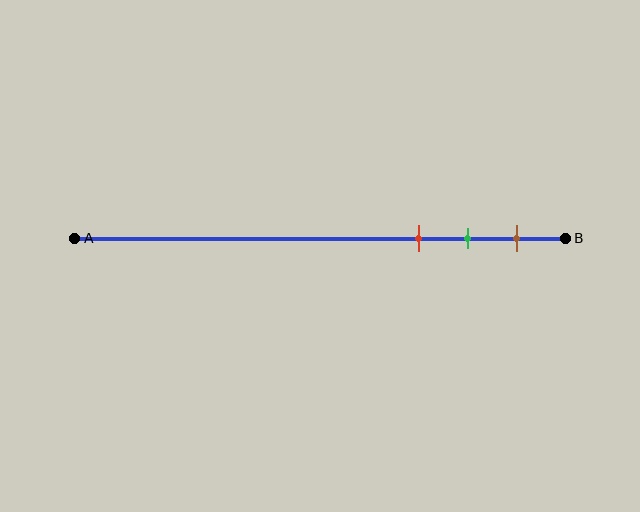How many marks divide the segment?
There are 3 marks dividing the segment.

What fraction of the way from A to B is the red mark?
The red mark is approximately 70% (0.7) of the way from A to B.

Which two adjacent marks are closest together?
The green and brown marks are the closest adjacent pair.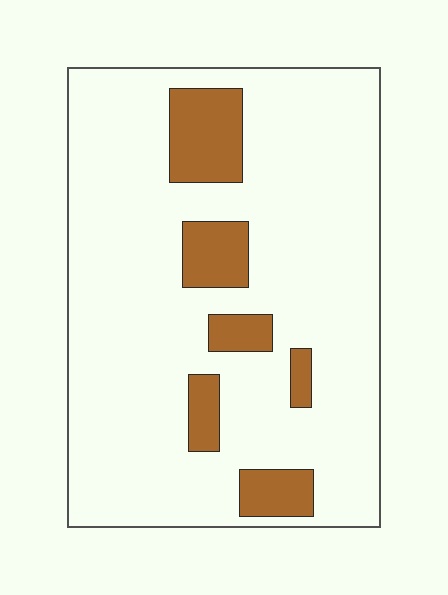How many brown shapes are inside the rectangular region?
6.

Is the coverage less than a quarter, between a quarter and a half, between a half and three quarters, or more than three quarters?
Less than a quarter.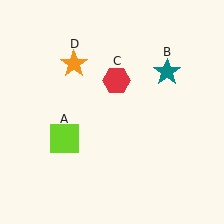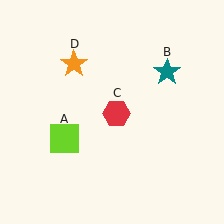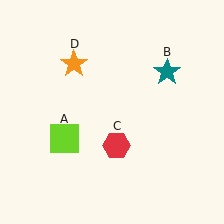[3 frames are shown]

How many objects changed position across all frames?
1 object changed position: red hexagon (object C).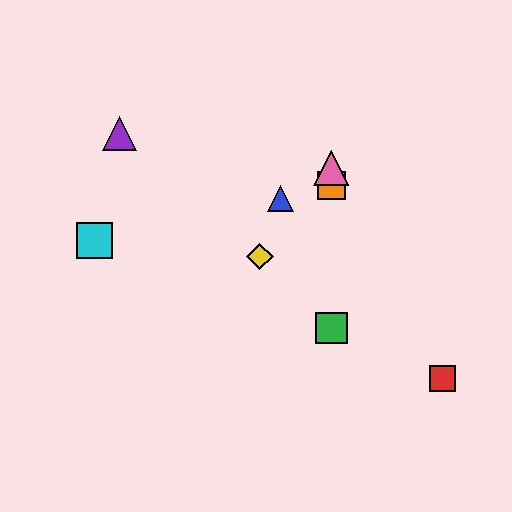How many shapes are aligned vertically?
3 shapes (the green square, the orange square, the pink triangle) are aligned vertically.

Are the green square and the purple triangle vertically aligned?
No, the green square is at x≈331 and the purple triangle is at x≈120.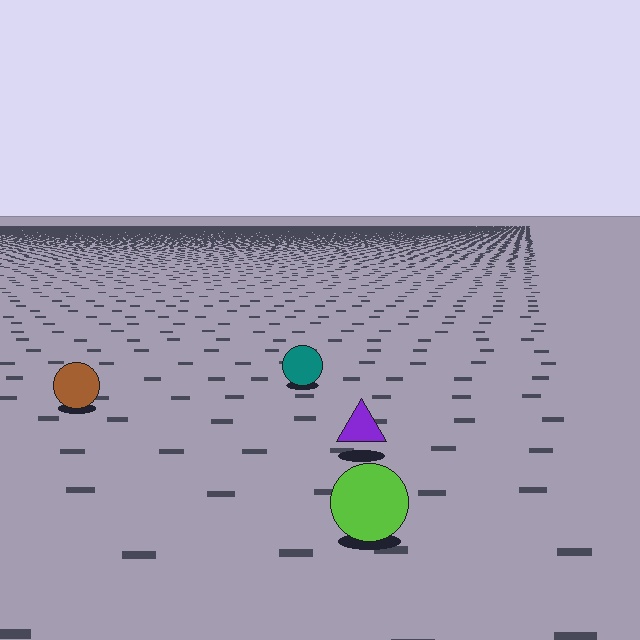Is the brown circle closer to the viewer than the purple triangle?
No. The purple triangle is closer — you can tell from the texture gradient: the ground texture is coarser near it.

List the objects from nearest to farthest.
From nearest to farthest: the lime circle, the purple triangle, the brown circle, the teal circle.